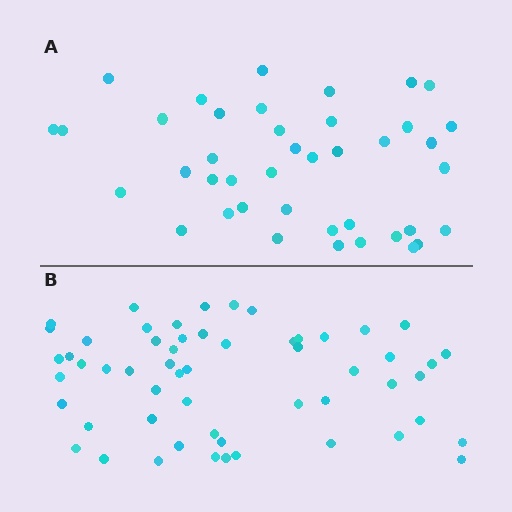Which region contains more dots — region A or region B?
Region B (the bottom region) has more dots.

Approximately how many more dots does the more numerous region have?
Region B has approximately 15 more dots than region A.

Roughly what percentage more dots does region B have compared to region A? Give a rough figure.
About 35% more.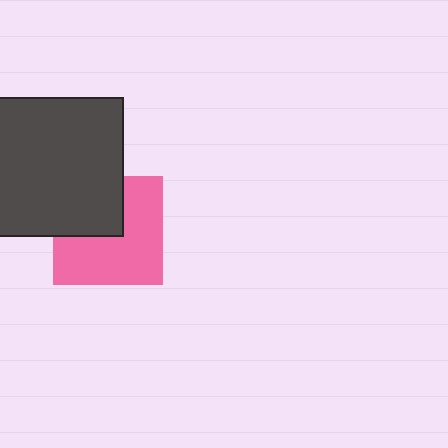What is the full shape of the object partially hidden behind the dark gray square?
The partially hidden object is a pink square.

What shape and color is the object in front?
The object in front is a dark gray square.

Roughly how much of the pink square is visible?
About half of it is visible (roughly 64%).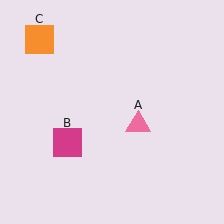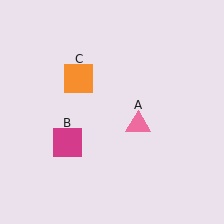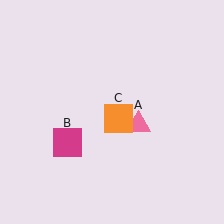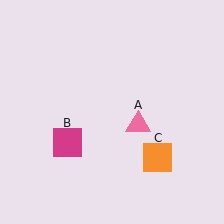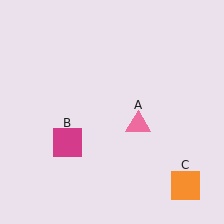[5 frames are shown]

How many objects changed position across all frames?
1 object changed position: orange square (object C).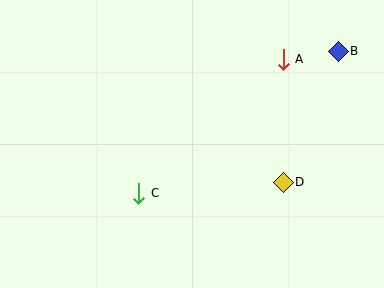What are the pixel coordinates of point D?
Point D is at (283, 182).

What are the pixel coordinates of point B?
Point B is at (338, 51).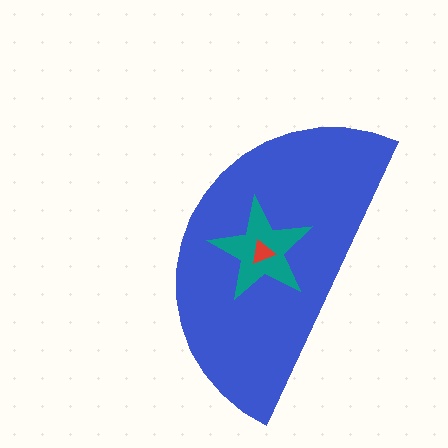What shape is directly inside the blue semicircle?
The teal star.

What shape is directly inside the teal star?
The red triangle.